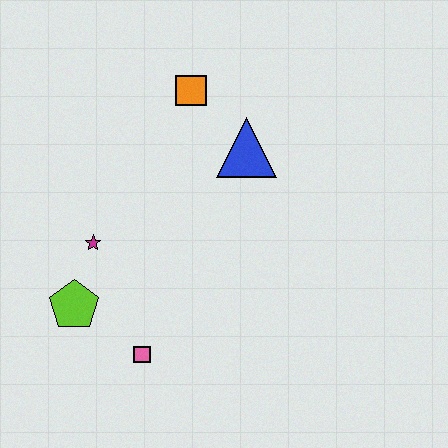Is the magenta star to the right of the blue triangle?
No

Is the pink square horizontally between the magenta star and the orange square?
Yes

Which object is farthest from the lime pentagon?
The orange square is farthest from the lime pentagon.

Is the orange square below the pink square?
No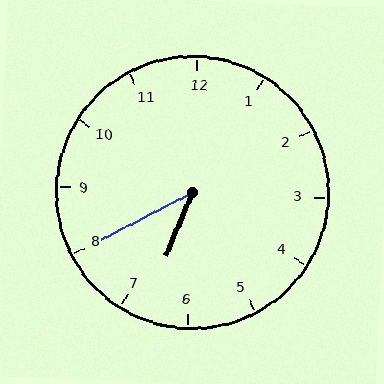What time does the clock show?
6:40.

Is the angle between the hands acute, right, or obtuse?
It is acute.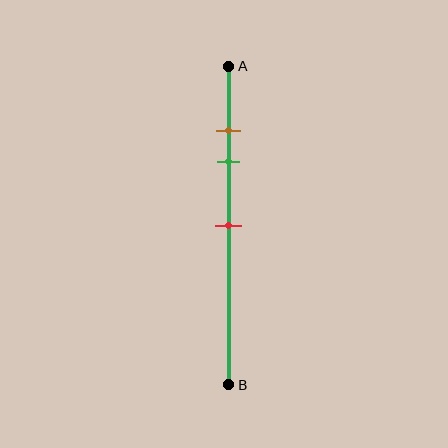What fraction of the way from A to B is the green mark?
The green mark is approximately 30% (0.3) of the way from A to B.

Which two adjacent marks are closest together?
The brown and green marks are the closest adjacent pair.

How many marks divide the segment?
There are 3 marks dividing the segment.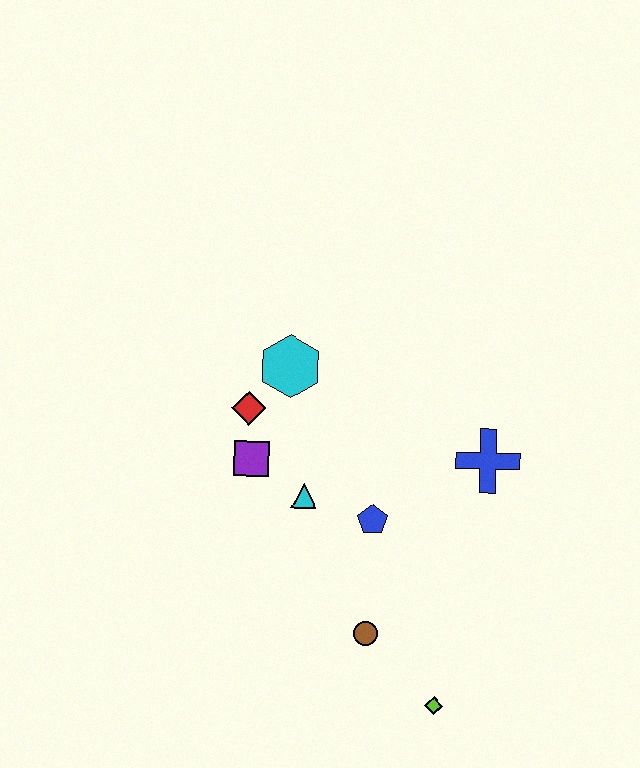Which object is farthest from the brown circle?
The cyan hexagon is farthest from the brown circle.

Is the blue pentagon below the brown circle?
No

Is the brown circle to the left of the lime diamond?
Yes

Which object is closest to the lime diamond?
The brown circle is closest to the lime diamond.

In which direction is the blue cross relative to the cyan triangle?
The blue cross is to the right of the cyan triangle.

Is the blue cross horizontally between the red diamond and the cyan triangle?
No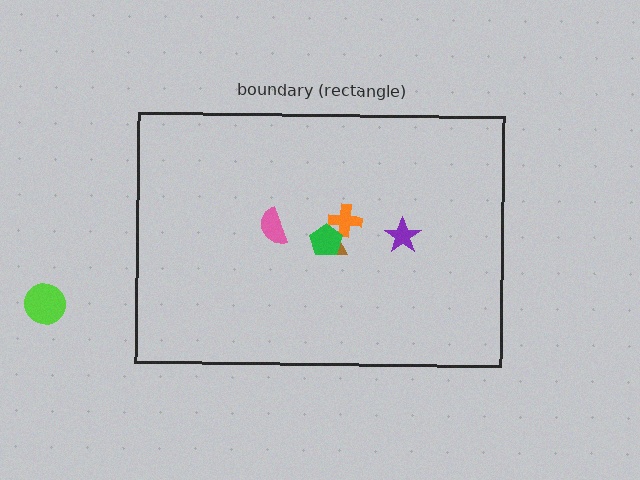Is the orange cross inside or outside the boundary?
Inside.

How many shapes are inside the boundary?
5 inside, 1 outside.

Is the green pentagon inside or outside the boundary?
Inside.